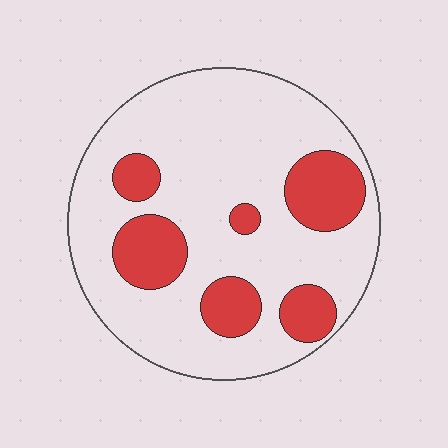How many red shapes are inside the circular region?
6.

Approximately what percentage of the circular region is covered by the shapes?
Approximately 25%.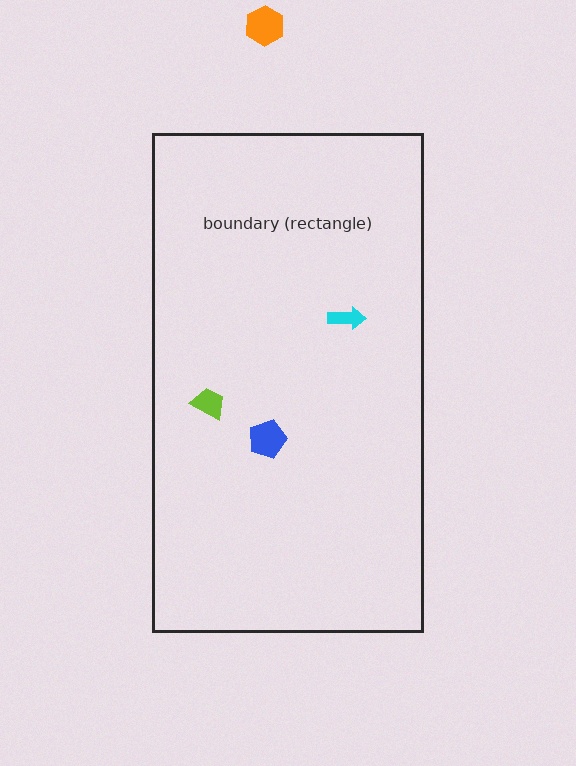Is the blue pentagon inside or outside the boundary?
Inside.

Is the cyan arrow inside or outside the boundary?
Inside.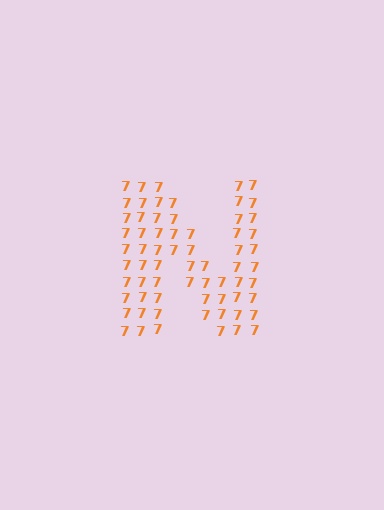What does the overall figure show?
The overall figure shows the letter N.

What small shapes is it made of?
It is made of small digit 7's.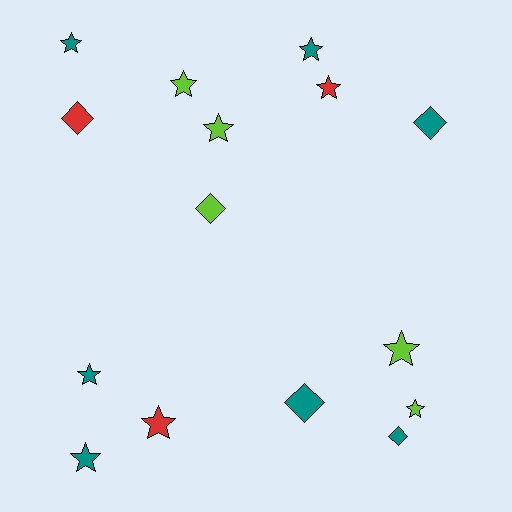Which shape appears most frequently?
Star, with 10 objects.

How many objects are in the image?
There are 15 objects.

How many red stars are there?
There are 2 red stars.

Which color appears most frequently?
Teal, with 7 objects.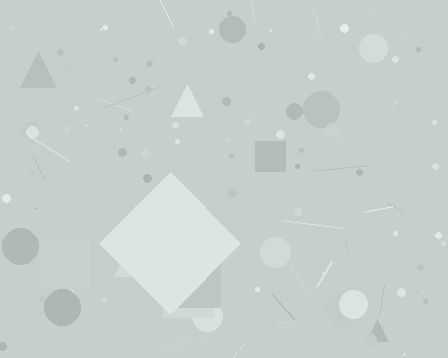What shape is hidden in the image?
A diamond is hidden in the image.